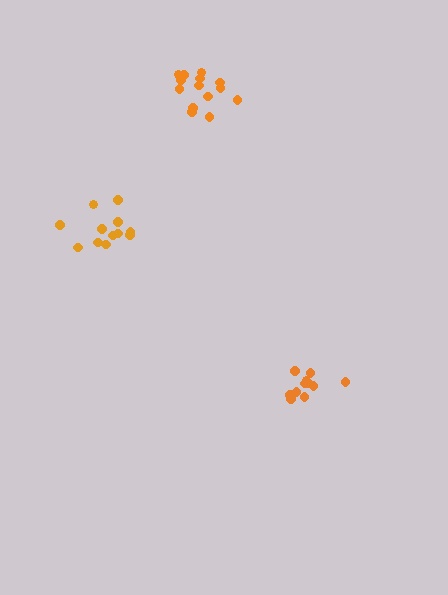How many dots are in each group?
Group 1: 11 dots, Group 2: 14 dots, Group 3: 12 dots (37 total).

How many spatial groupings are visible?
There are 3 spatial groupings.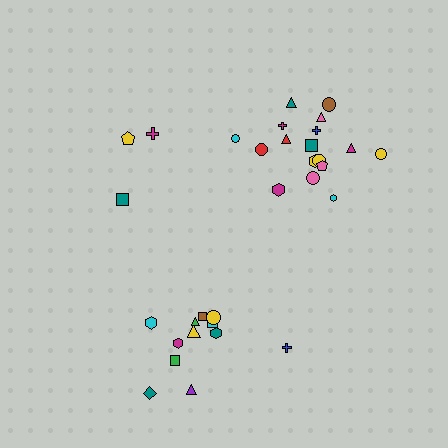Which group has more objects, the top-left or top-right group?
The top-right group.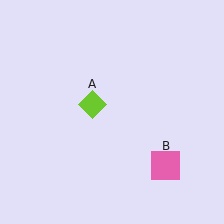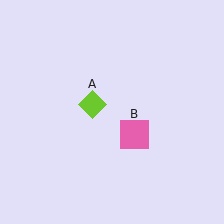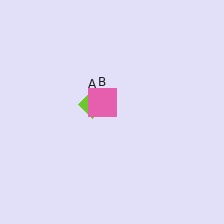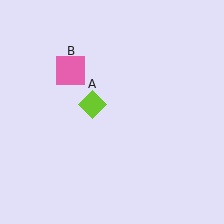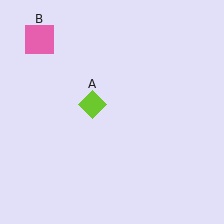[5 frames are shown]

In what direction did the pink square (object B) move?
The pink square (object B) moved up and to the left.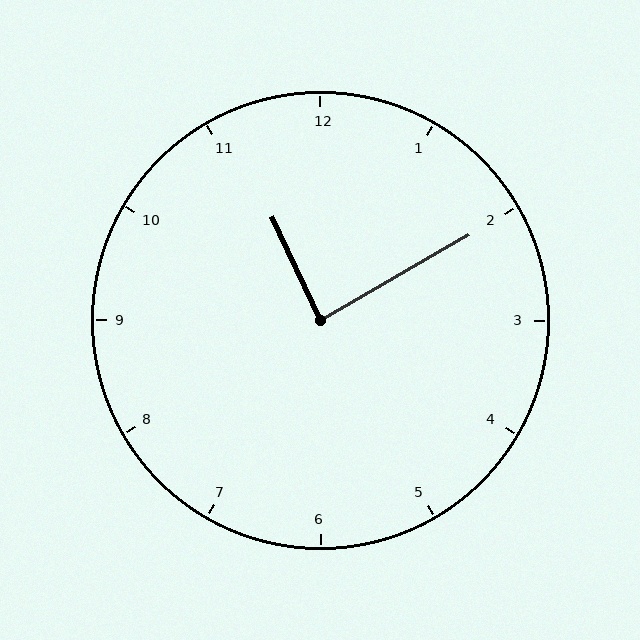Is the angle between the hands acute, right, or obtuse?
It is right.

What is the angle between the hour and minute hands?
Approximately 85 degrees.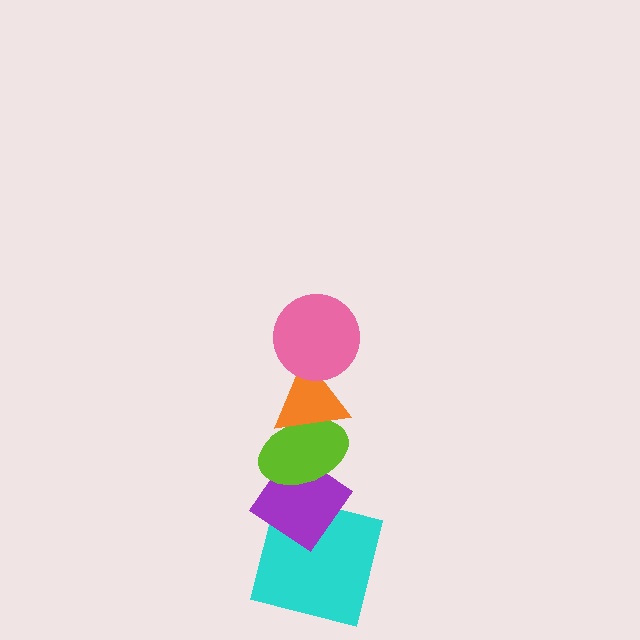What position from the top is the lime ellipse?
The lime ellipse is 3rd from the top.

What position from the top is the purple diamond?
The purple diamond is 4th from the top.